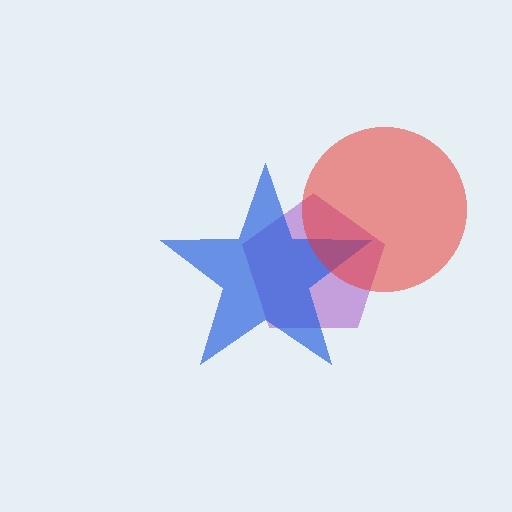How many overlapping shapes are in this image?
There are 3 overlapping shapes in the image.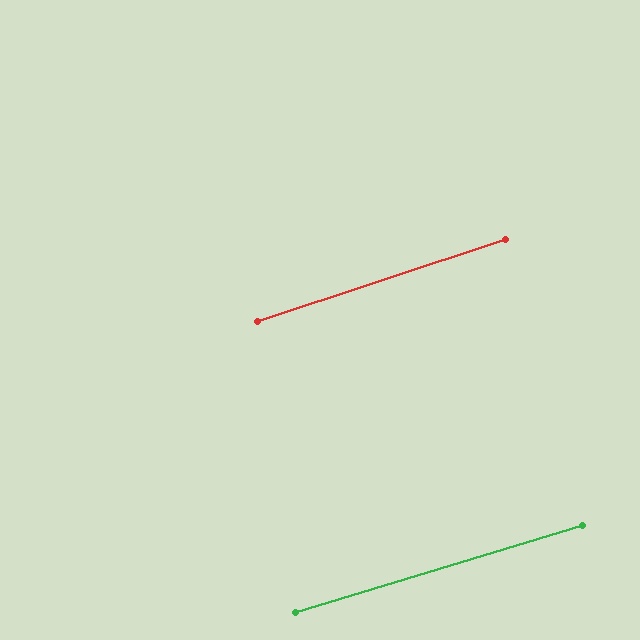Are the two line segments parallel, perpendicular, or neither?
Parallel — their directions differ by only 1.3°.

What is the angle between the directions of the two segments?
Approximately 1 degree.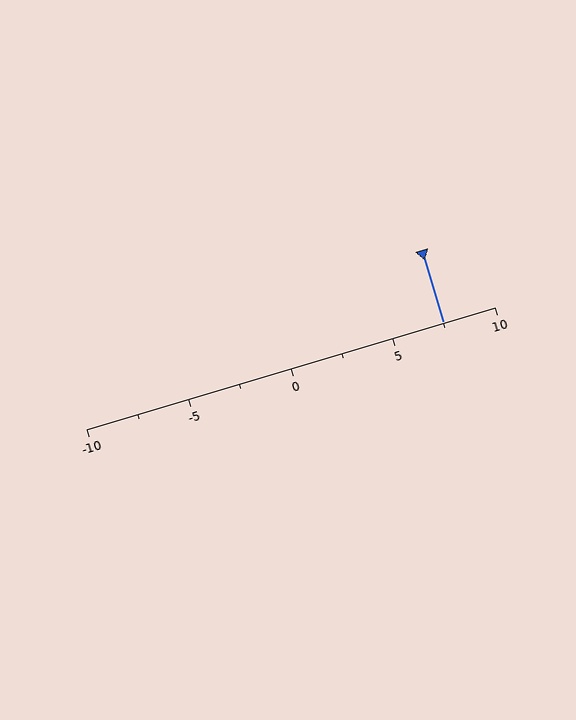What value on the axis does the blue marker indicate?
The marker indicates approximately 7.5.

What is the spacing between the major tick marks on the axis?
The major ticks are spaced 5 apart.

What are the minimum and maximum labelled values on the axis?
The axis runs from -10 to 10.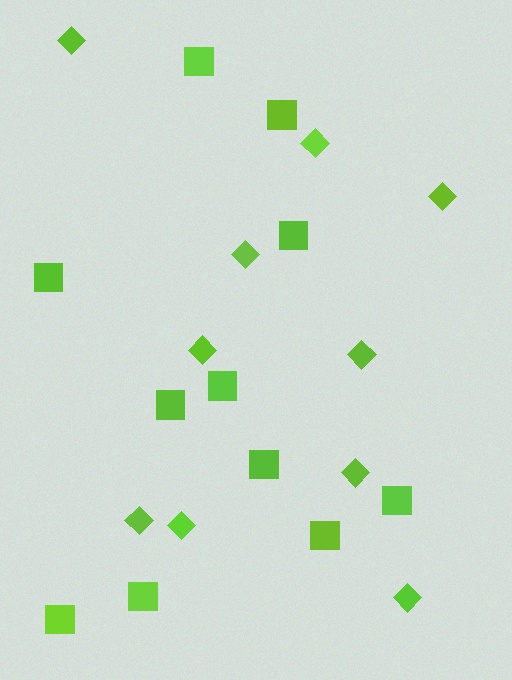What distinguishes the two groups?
There are 2 groups: one group of diamonds (10) and one group of squares (11).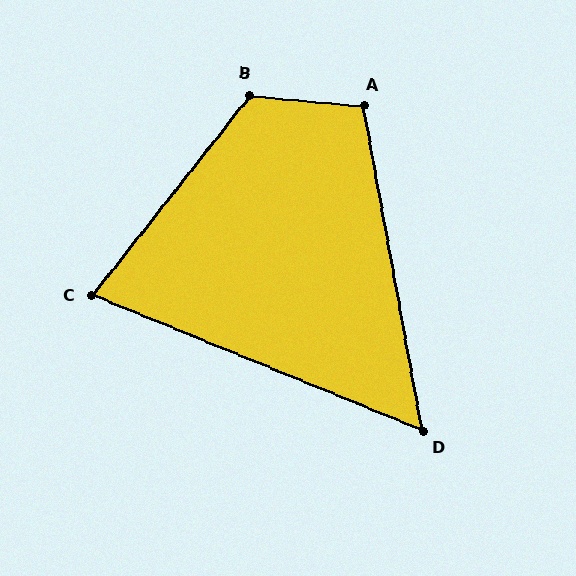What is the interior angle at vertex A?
Approximately 106 degrees (obtuse).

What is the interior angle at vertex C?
Approximately 74 degrees (acute).